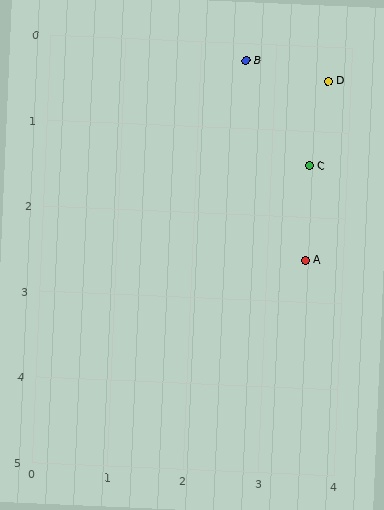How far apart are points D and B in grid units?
Points D and B are about 1.1 grid units apart.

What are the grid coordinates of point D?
Point D is at approximately (3.7, 0.4).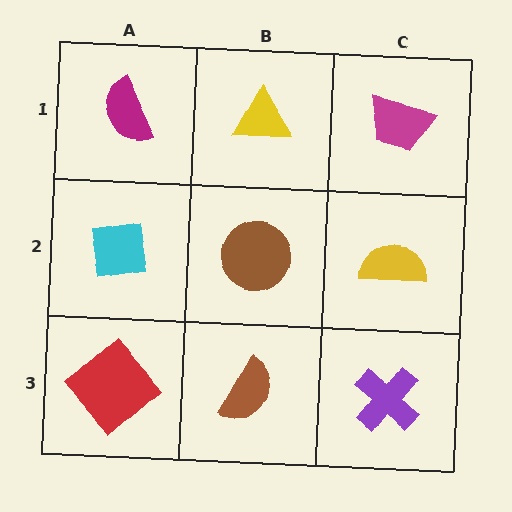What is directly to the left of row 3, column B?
A red diamond.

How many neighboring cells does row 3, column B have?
3.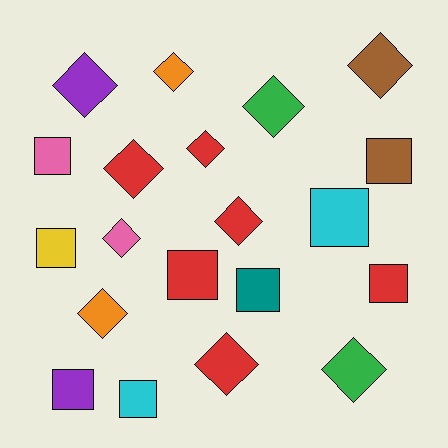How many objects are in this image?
There are 20 objects.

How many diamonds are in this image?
There are 11 diamonds.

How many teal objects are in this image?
There is 1 teal object.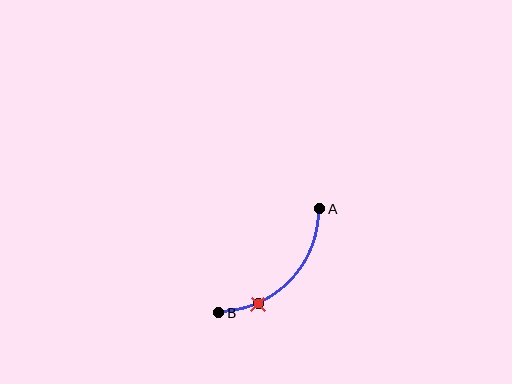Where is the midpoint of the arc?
The arc midpoint is the point on the curve farthest from the straight line joining A and B. It sits below and to the right of that line.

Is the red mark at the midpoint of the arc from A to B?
No. The red mark lies on the arc but is closer to endpoint B. The arc midpoint would be at the point on the curve equidistant along the arc from both A and B.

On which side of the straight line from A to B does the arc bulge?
The arc bulges below and to the right of the straight line connecting A and B.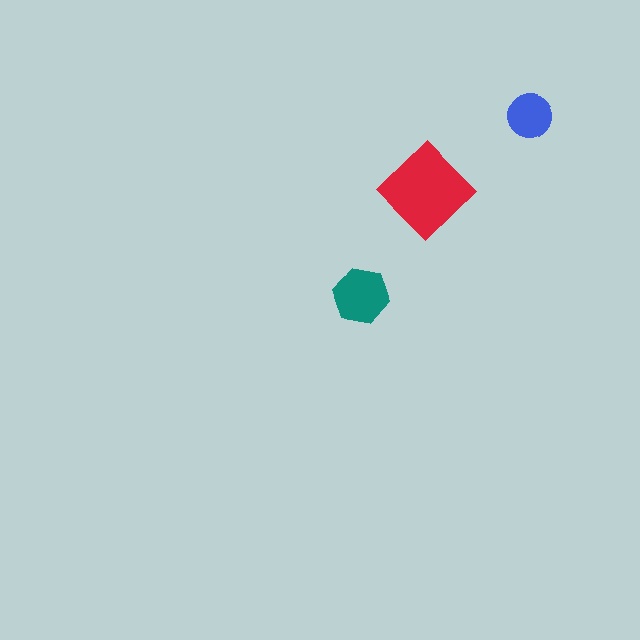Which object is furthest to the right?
The blue circle is rightmost.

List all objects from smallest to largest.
The blue circle, the teal hexagon, the red diamond.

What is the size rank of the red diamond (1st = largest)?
1st.